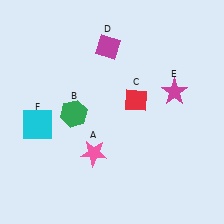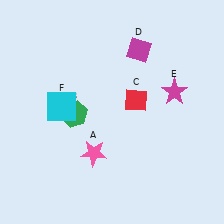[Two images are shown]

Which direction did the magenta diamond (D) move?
The magenta diamond (D) moved right.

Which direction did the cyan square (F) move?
The cyan square (F) moved right.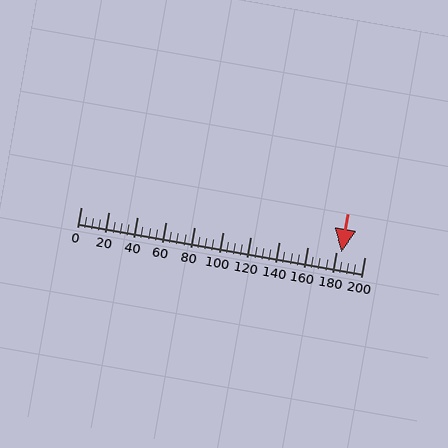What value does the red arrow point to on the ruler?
The red arrow points to approximately 184.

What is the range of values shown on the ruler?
The ruler shows values from 0 to 200.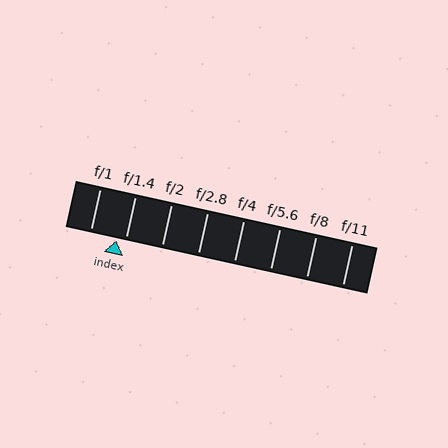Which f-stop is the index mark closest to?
The index mark is closest to f/1.4.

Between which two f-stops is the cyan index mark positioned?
The index mark is between f/1 and f/1.4.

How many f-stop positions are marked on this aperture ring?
There are 8 f-stop positions marked.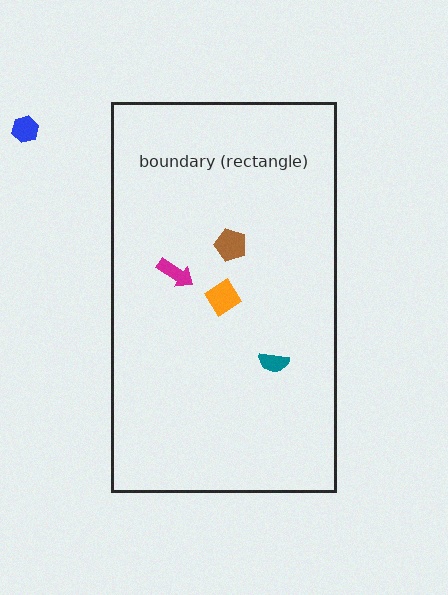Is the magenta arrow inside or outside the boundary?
Inside.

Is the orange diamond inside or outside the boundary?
Inside.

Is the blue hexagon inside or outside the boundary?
Outside.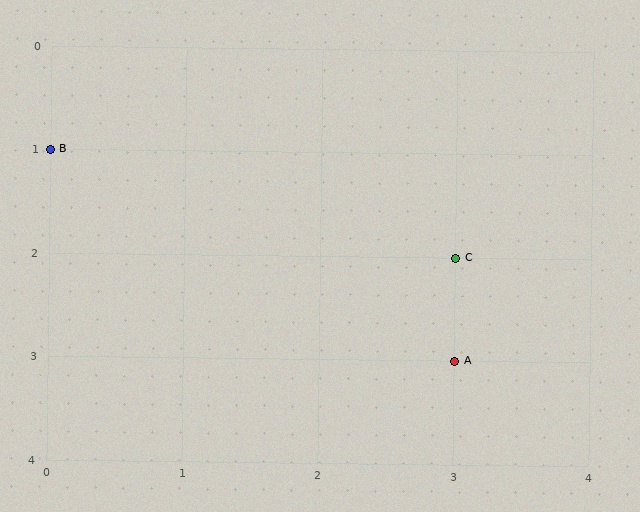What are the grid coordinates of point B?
Point B is at grid coordinates (0, 1).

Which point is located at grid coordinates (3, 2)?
Point C is at (3, 2).